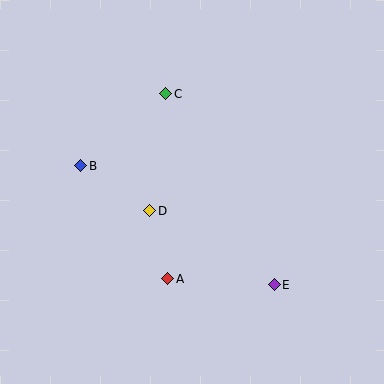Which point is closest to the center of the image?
Point D at (150, 211) is closest to the center.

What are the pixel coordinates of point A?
Point A is at (168, 279).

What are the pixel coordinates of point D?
Point D is at (150, 211).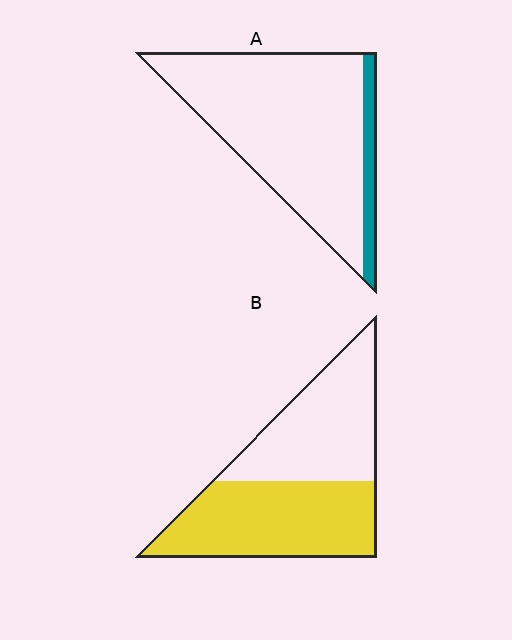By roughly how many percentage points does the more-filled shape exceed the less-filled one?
By roughly 40 percentage points (B over A).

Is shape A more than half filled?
No.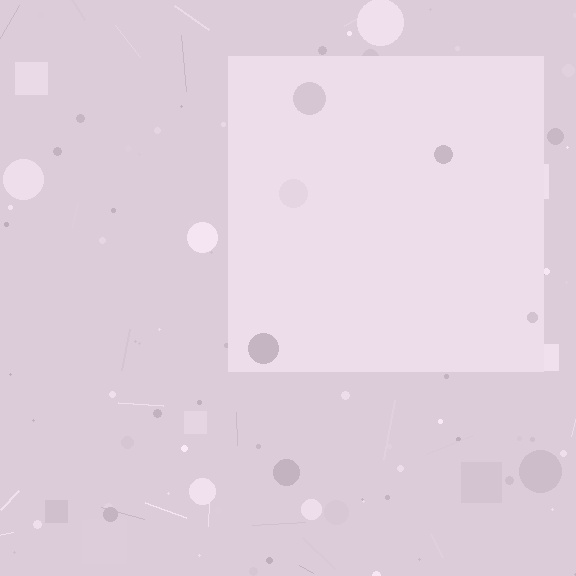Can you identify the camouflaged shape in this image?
The camouflaged shape is a square.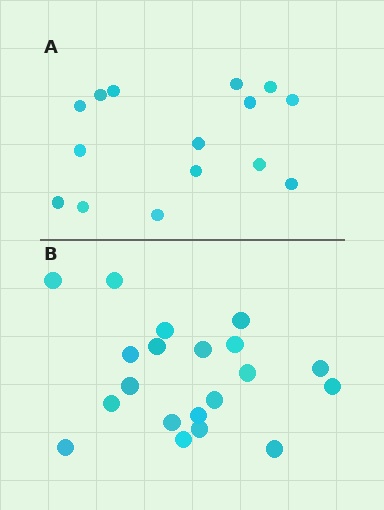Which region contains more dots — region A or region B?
Region B (the bottom region) has more dots.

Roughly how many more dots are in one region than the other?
Region B has about 5 more dots than region A.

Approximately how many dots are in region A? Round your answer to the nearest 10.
About 20 dots. (The exact count is 15, which rounds to 20.)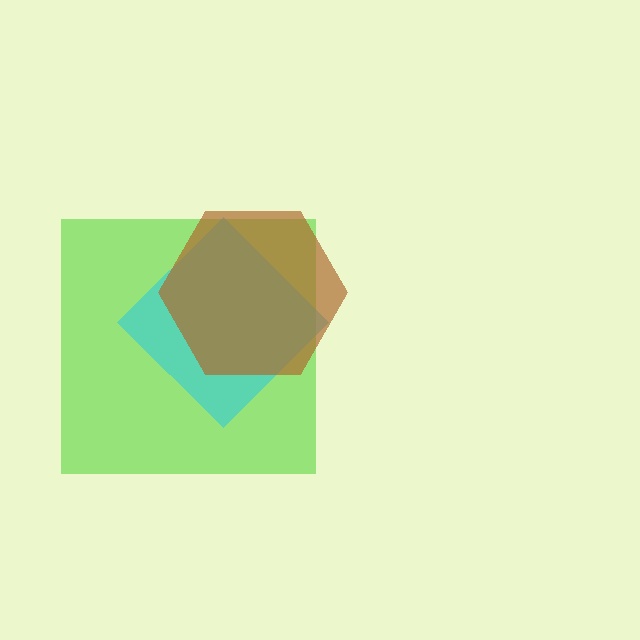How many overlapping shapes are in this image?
There are 3 overlapping shapes in the image.